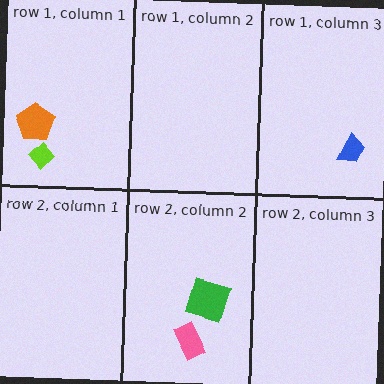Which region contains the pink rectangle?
The row 2, column 2 region.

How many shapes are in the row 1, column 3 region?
1.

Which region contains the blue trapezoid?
The row 1, column 3 region.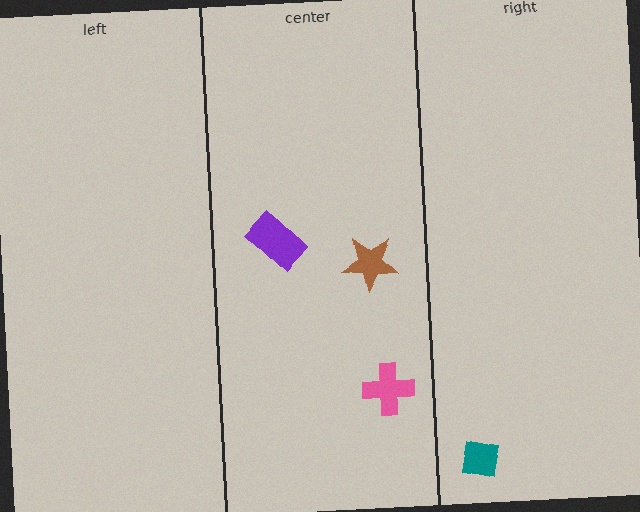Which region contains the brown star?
The center region.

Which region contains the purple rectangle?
The center region.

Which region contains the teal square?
The right region.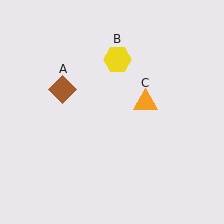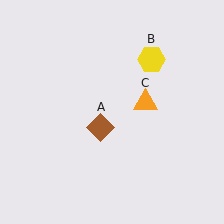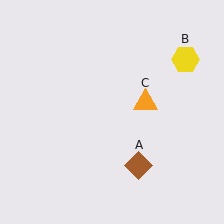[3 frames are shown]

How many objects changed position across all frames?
2 objects changed position: brown diamond (object A), yellow hexagon (object B).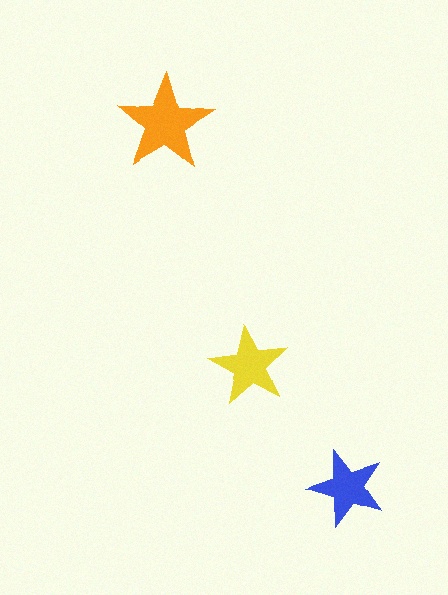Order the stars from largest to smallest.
the orange one, the yellow one, the blue one.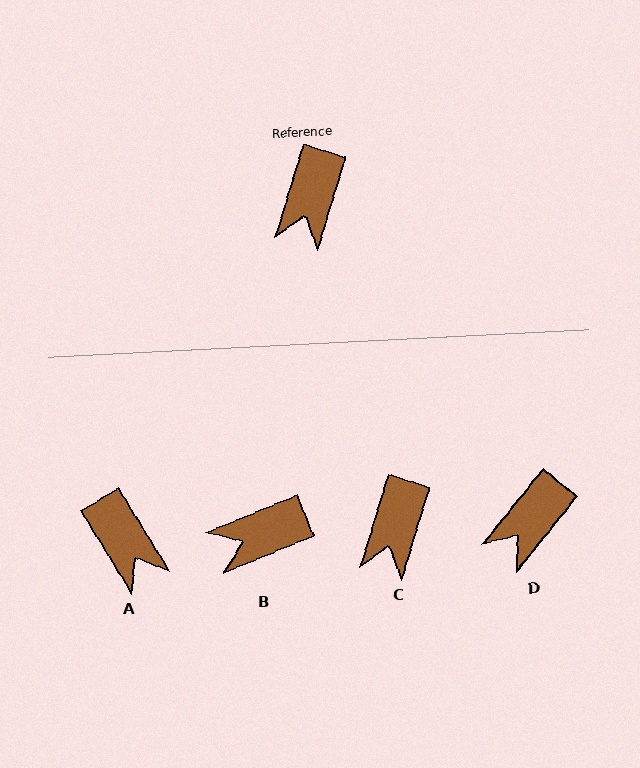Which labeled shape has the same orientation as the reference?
C.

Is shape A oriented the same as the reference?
No, it is off by about 49 degrees.